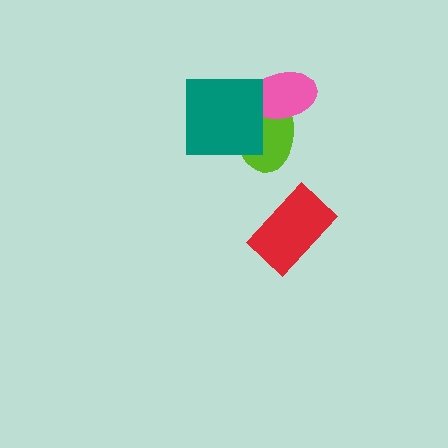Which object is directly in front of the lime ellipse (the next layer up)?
The pink ellipse is directly in front of the lime ellipse.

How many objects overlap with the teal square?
2 objects overlap with the teal square.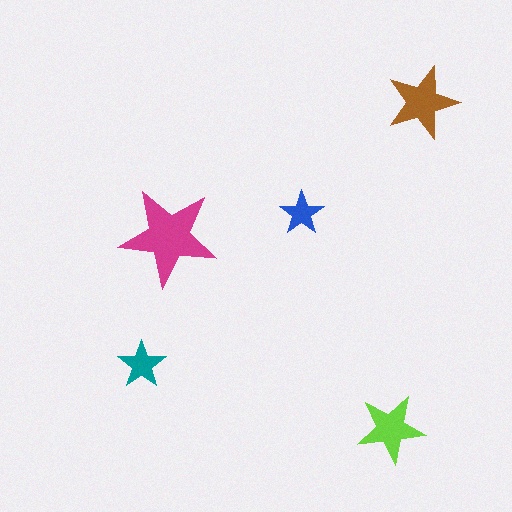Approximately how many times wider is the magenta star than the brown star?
About 1.5 times wider.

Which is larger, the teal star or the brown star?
The brown one.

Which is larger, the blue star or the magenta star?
The magenta one.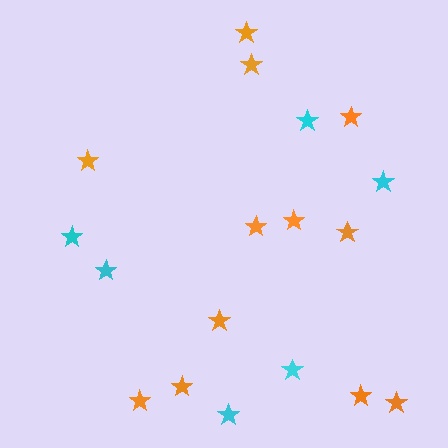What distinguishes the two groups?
There are 2 groups: one group of orange stars (12) and one group of cyan stars (6).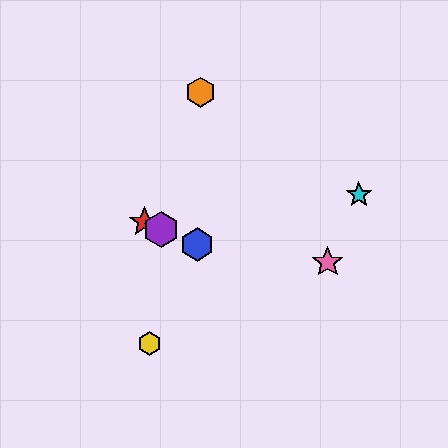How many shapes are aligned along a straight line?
4 shapes (the red star, the blue hexagon, the green star, the purple hexagon) are aligned along a straight line.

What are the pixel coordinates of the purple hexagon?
The purple hexagon is at (161, 229).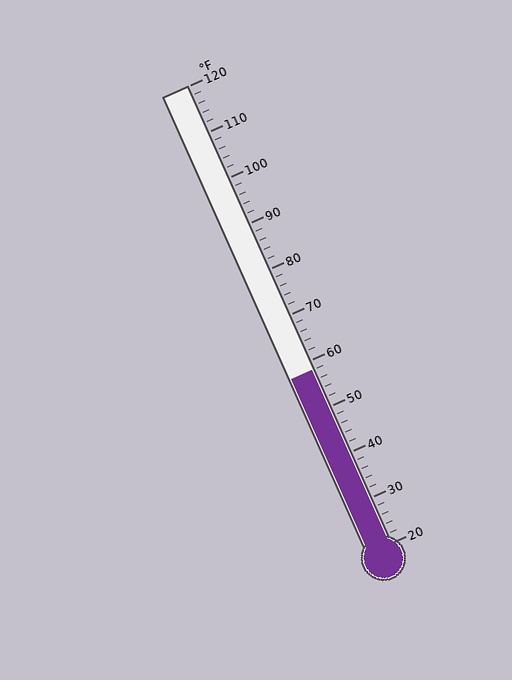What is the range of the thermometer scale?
The thermometer scale ranges from 20°F to 120°F.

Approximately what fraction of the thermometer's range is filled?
The thermometer is filled to approximately 40% of its range.